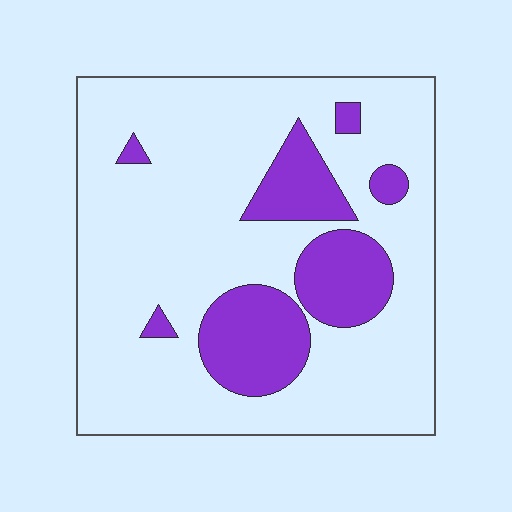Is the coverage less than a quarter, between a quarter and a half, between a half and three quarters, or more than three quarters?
Less than a quarter.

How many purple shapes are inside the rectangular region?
7.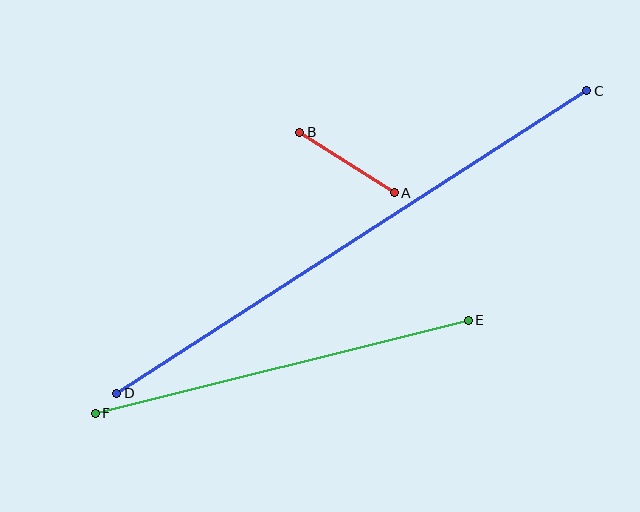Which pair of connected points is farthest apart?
Points C and D are farthest apart.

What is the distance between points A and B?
The distance is approximately 112 pixels.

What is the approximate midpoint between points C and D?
The midpoint is at approximately (352, 242) pixels.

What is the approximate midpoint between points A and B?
The midpoint is at approximately (347, 162) pixels.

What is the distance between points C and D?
The distance is approximately 559 pixels.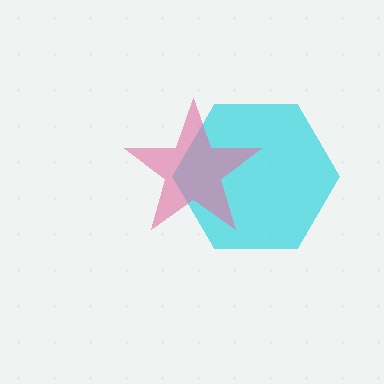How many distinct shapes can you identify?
There are 2 distinct shapes: a cyan hexagon, a pink star.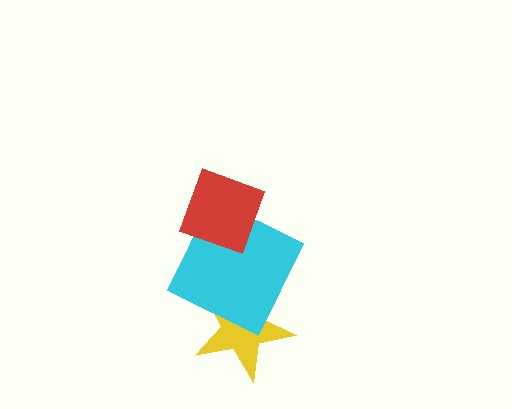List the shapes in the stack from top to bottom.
From top to bottom: the red diamond, the cyan square, the yellow star.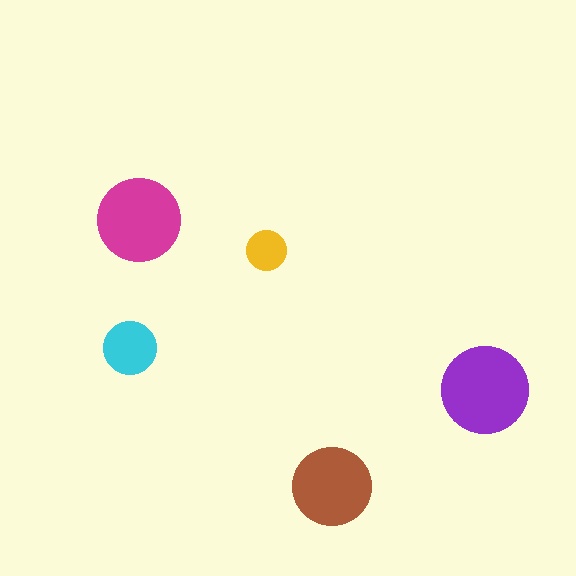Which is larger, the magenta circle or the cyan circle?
The magenta one.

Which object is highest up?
The magenta circle is topmost.